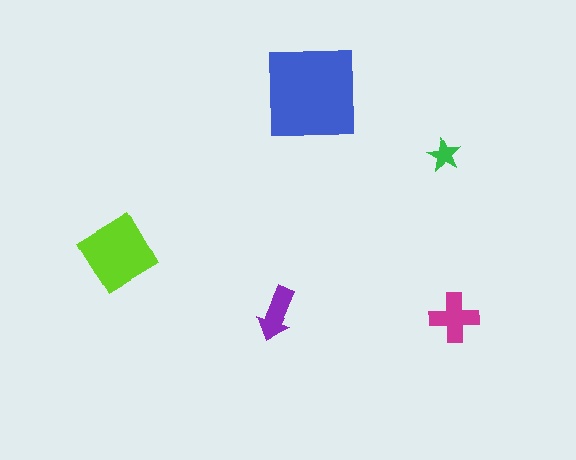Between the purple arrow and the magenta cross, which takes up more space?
The magenta cross.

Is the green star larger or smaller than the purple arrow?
Smaller.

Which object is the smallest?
The green star.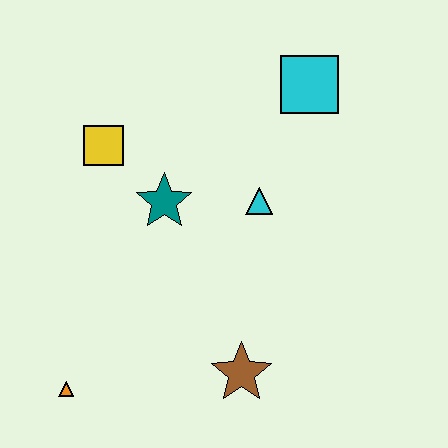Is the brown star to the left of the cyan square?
Yes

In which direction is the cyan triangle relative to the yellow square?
The cyan triangle is to the right of the yellow square.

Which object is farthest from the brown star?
The cyan square is farthest from the brown star.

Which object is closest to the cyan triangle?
The teal star is closest to the cyan triangle.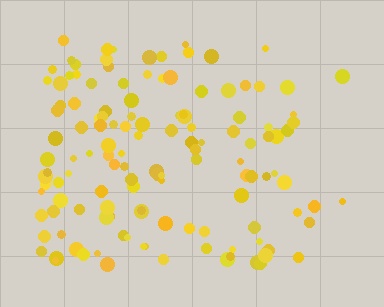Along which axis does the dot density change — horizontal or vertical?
Horizontal.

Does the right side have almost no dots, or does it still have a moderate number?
Still a moderate number, just noticeably fewer than the left.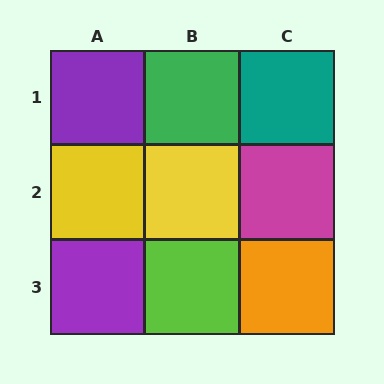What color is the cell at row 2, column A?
Yellow.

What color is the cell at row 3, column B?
Lime.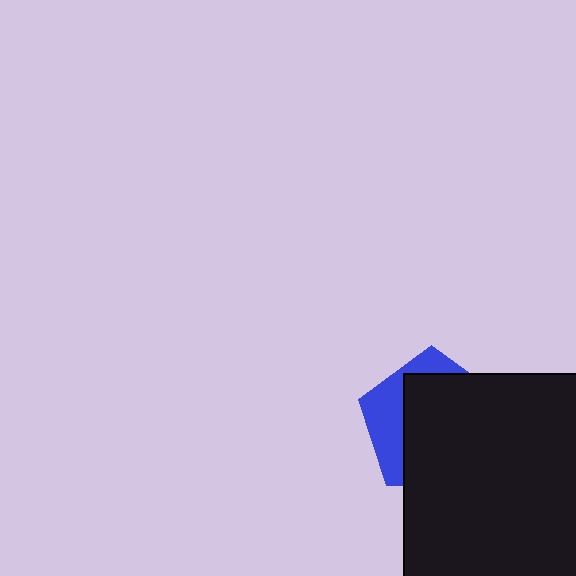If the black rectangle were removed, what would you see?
You would see the complete blue pentagon.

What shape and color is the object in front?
The object in front is a black rectangle.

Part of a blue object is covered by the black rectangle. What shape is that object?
It is a pentagon.